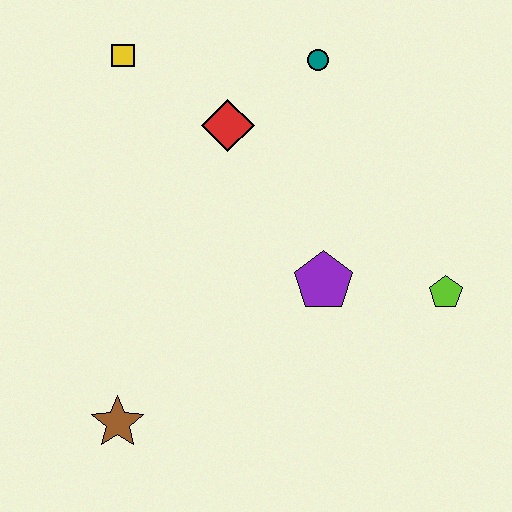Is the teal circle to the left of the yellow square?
No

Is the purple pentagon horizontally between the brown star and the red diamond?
No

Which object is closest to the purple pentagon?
The lime pentagon is closest to the purple pentagon.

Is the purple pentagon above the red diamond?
No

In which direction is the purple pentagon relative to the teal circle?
The purple pentagon is below the teal circle.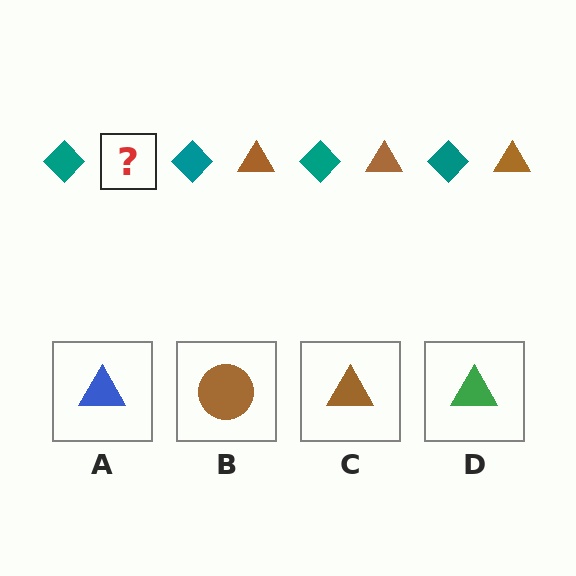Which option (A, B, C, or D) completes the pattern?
C.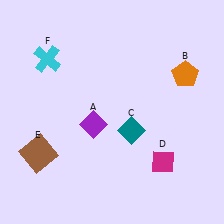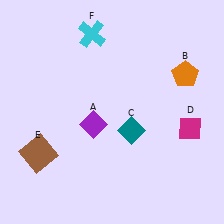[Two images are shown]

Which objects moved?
The objects that moved are: the magenta diamond (D), the cyan cross (F).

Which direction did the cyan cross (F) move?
The cyan cross (F) moved right.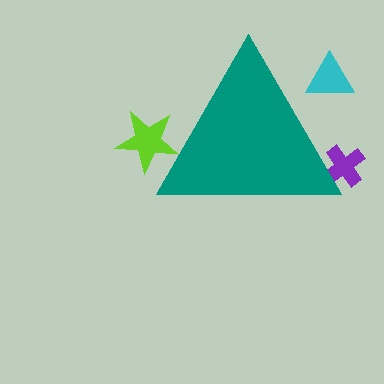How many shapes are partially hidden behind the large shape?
3 shapes are partially hidden.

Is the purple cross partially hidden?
Yes, the purple cross is partially hidden behind the teal triangle.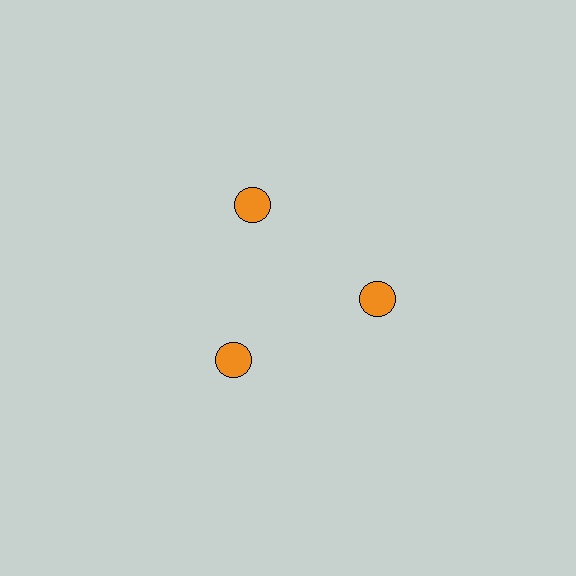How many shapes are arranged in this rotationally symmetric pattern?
There are 3 shapes, arranged in 3 groups of 1.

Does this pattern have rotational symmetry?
Yes, this pattern has 3-fold rotational symmetry. It looks the same after rotating 120 degrees around the center.